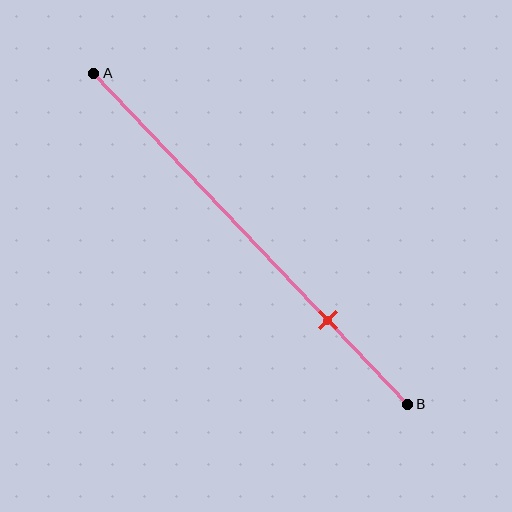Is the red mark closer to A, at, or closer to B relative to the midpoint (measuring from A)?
The red mark is closer to point B than the midpoint of segment AB.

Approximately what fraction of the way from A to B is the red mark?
The red mark is approximately 75% of the way from A to B.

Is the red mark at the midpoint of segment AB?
No, the mark is at about 75% from A, not at the 50% midpoint.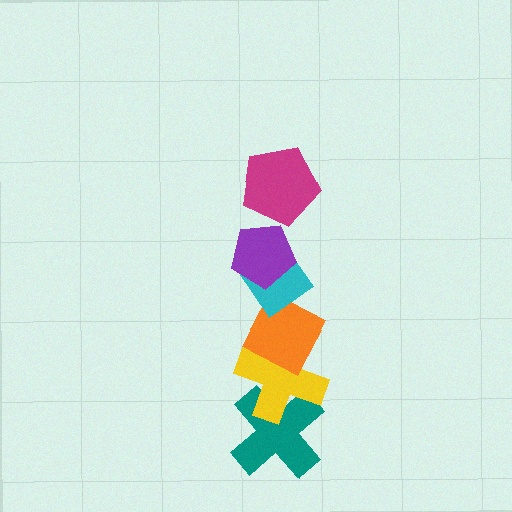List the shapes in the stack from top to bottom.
From top to bottom: the magenta pentagon, the purple pentagon, the cyan diamond, the orange diamond, the yellow cross, the teal cross.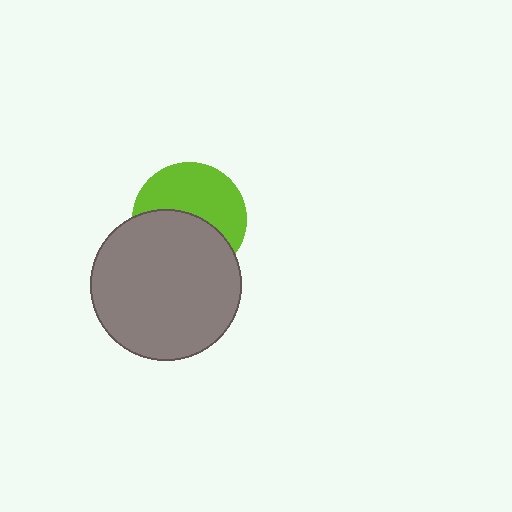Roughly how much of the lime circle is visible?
About half of it is visible (roughly 51%).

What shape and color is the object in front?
The object in front is a gray circle.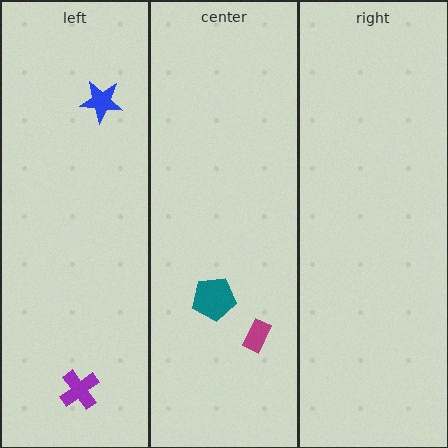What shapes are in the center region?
The teal pentagon, the magenta rectangle.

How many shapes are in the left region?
2.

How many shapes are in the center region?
2.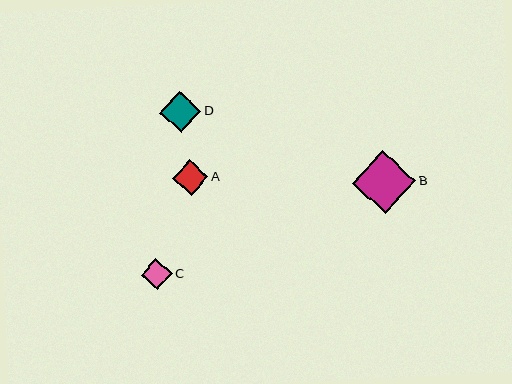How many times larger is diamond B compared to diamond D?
Diamond B is approximately 1.5 times the size of diamond D.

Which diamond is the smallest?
Diamond C is the smallest with a size of approximately 31 pixels.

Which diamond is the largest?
Diamond B is the largest with a size of approximately 63 pixels.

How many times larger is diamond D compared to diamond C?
Diamond D is approximately 1.3 times the size of diamond C.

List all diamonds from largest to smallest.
From largest to smallest: B, D, A, C.